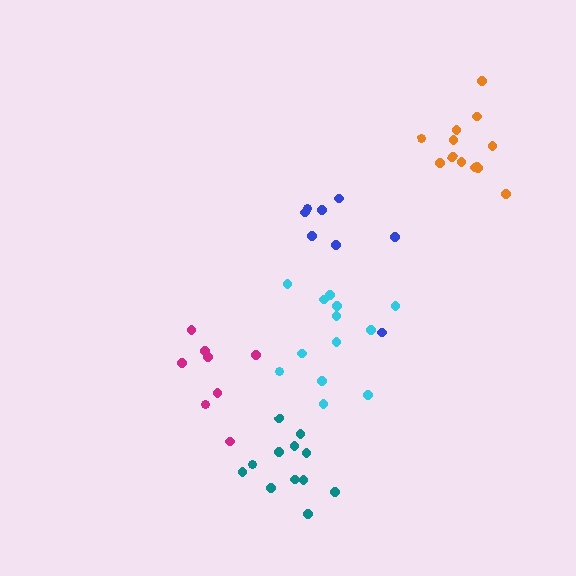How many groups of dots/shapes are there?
There are 5 groups.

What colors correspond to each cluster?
The clusters are colored: magenta, teal, orange, cyan, blue.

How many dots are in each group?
Group 1: 8 dots, Group 2: 12 dots, Group 3: 13 dots, Group 4: 13 dots, Group 5: 8 dots (54 total).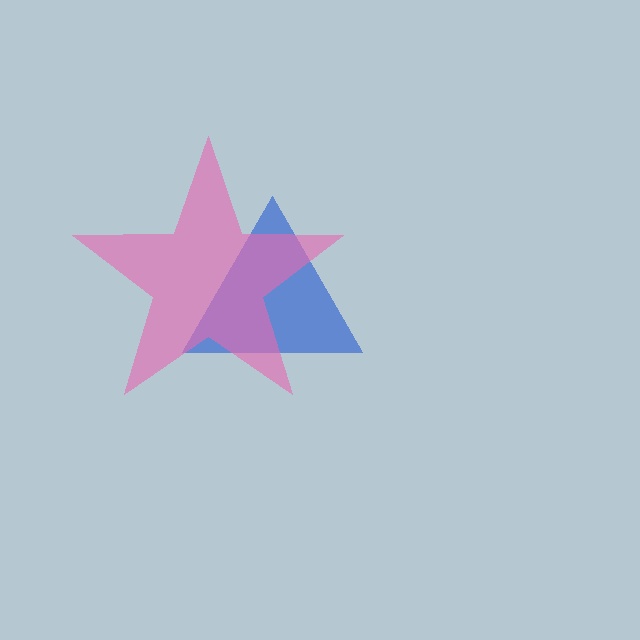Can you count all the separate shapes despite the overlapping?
Yes, there are 2 separate shapes.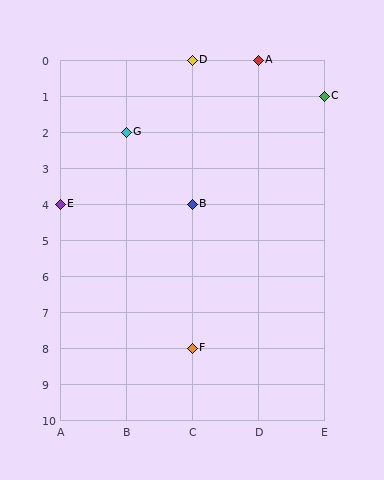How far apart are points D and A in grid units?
Points D and A are 1 column apart.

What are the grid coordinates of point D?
Point D is at grid coordinates (C, 0).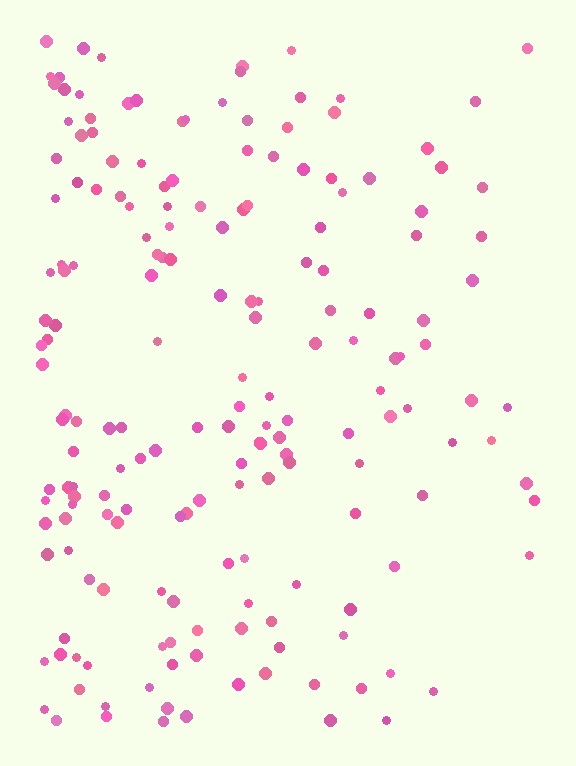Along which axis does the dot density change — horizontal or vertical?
Horizontal.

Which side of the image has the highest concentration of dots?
The left.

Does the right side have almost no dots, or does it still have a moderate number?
Still a moderate number, just noticeably fewer than the left.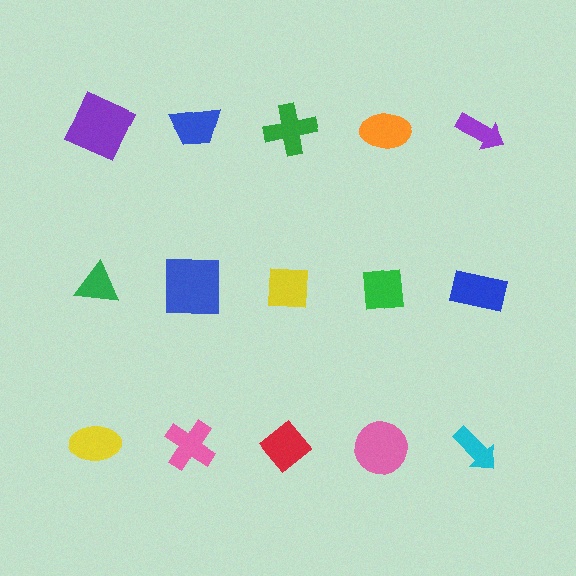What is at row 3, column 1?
A yellow ellipse.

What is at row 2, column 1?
A green triangle.